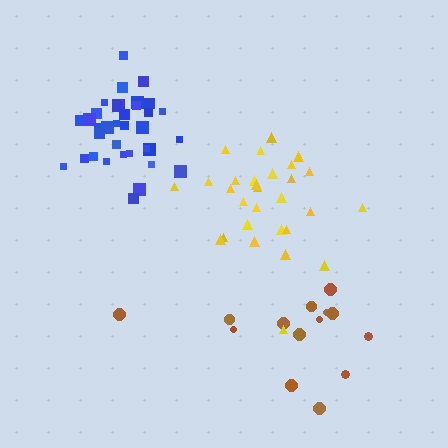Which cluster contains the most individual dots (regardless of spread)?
Blue (35).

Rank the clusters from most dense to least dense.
blue, yellow, brown.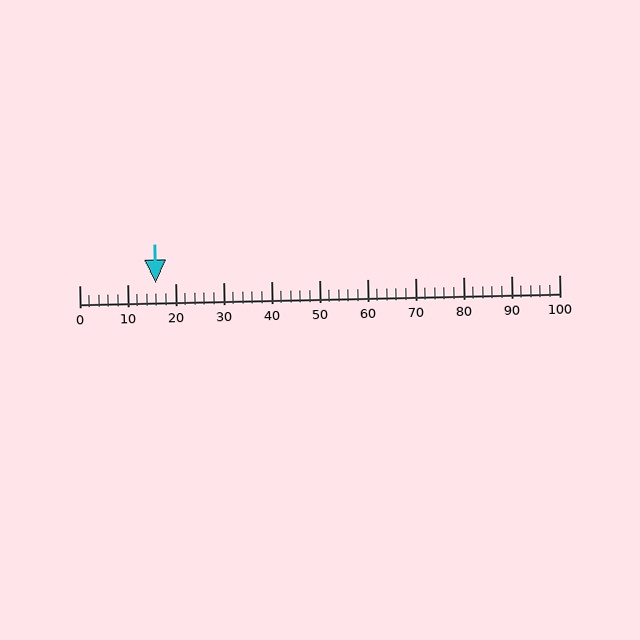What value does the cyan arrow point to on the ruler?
The cyan arrow points to approximately 16.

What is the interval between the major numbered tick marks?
The major tick marks are spaced 10 units apart.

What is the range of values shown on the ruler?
The ruler shows values from 0 to 100.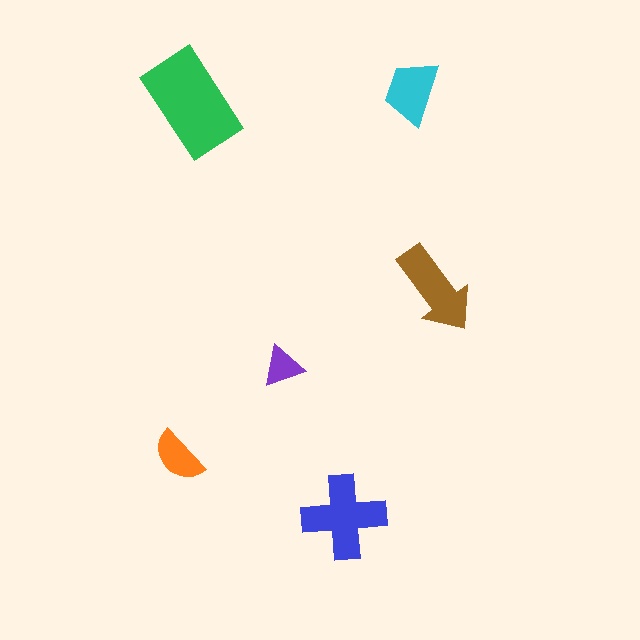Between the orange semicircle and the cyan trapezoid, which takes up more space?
The cyan trapezoid.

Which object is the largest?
The green rectangle.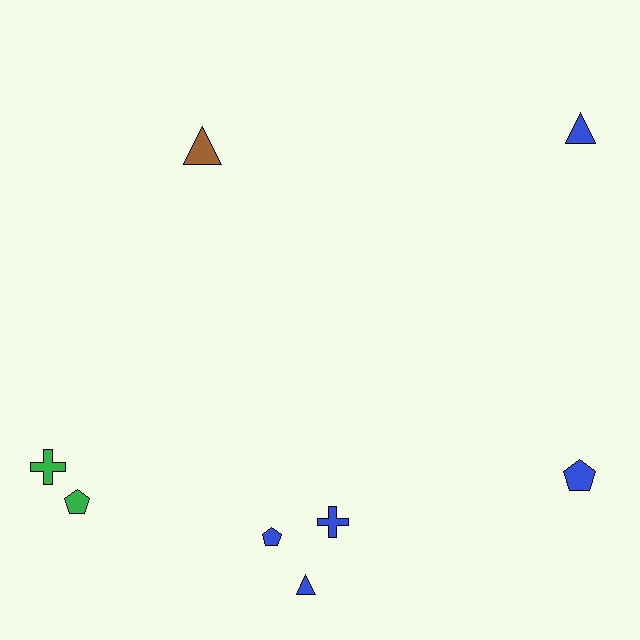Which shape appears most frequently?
Triangle, with 3 objects.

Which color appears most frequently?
Blue, with 5 objects.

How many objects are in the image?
There are 8 objects.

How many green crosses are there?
There is 1 green cross.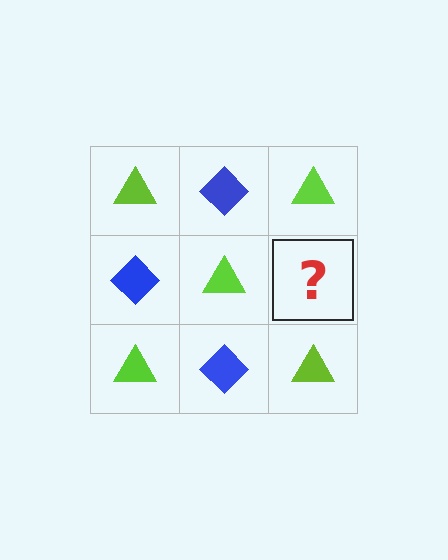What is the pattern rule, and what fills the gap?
The rule is that it alternates lime triangle and blue diamond in a checkerboard pattern. The gap should be filled with a blue diamond.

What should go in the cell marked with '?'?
The missing cell should contain a blue diamond.